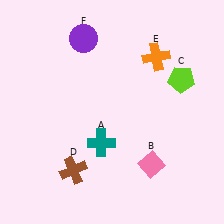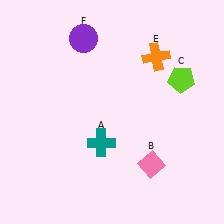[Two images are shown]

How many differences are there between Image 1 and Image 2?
There is 1 difference between the two images.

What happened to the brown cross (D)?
The brown cross (D) was removed in Image 2. It was in the bottom-left area of Image 1.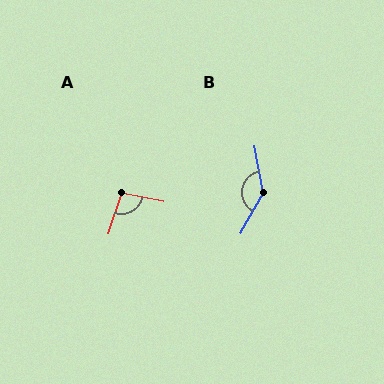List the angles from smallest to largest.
A (97°), B (140°).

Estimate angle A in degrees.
Approximately 97 degrees.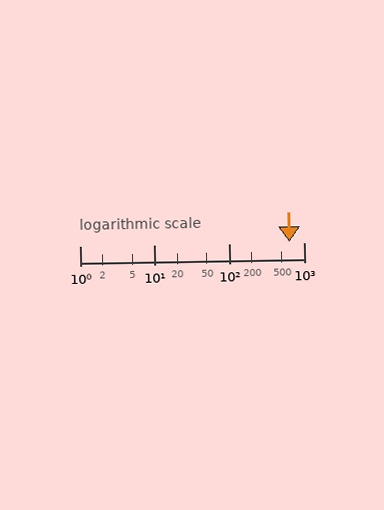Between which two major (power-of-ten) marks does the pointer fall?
The pointer is between 100 and 1000.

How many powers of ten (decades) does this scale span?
The scale spans 3 decades, from 1 to 1000.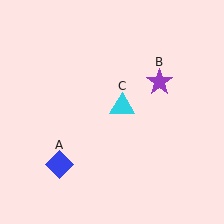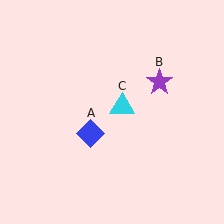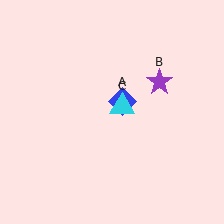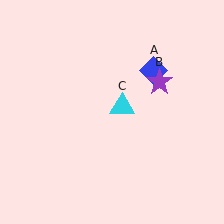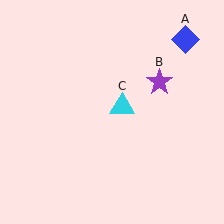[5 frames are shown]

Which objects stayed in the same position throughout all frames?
Purple star (object B) and cyan triangle (object C) remained stationary.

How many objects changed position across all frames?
1 object changed position: blue diamond (object A).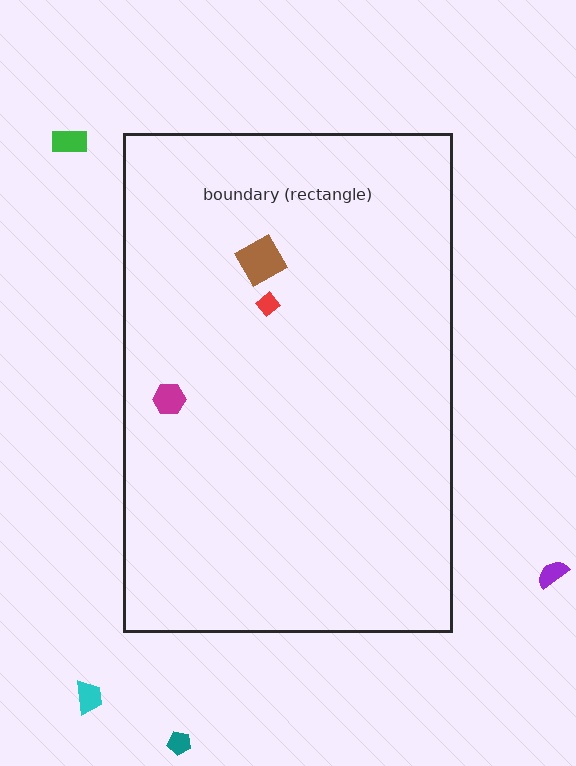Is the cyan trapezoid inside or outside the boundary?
Outside.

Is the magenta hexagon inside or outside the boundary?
Inside.